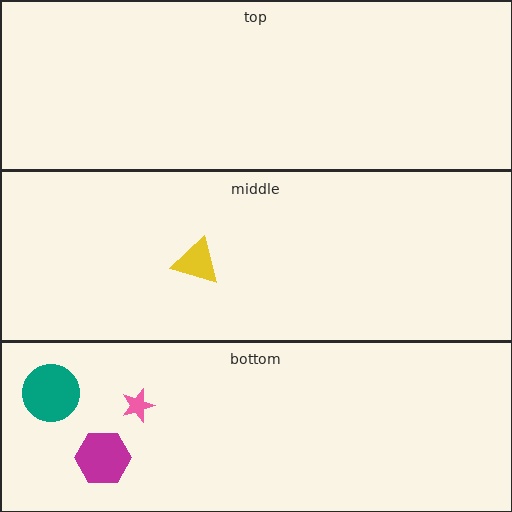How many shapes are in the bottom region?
3.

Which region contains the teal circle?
The bottom region.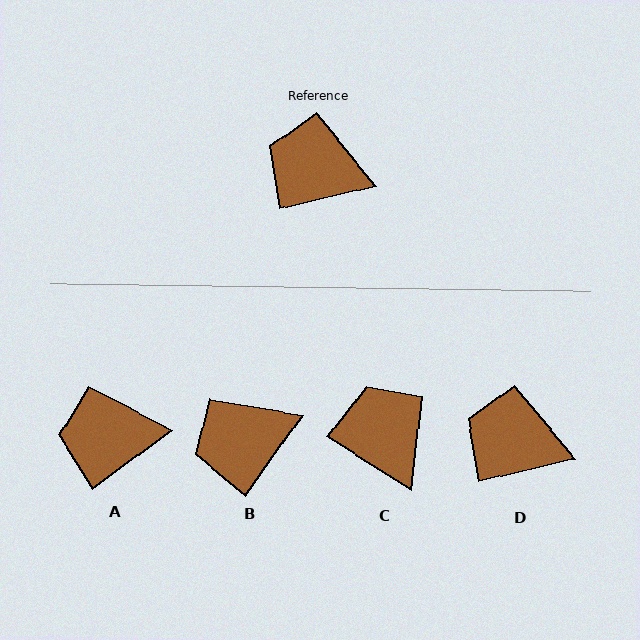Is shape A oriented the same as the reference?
No, it is off by about 23 degrees.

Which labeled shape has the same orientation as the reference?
D.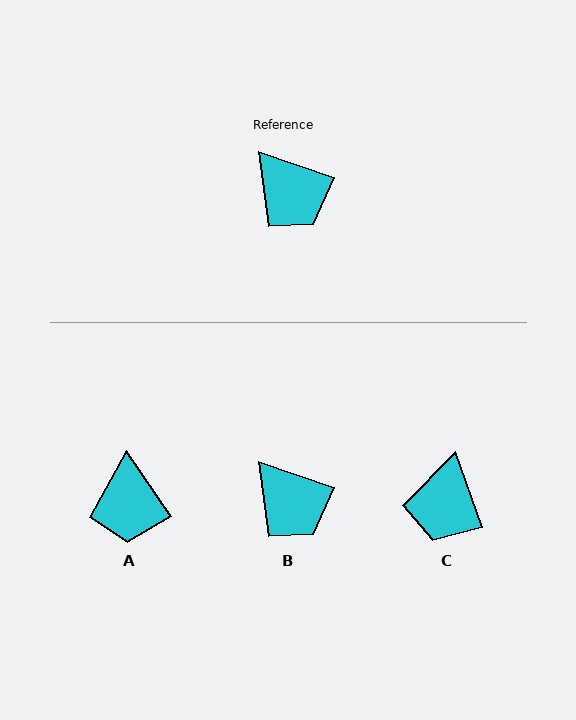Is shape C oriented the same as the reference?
No, it is off by about 51 degrees.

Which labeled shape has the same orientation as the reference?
B.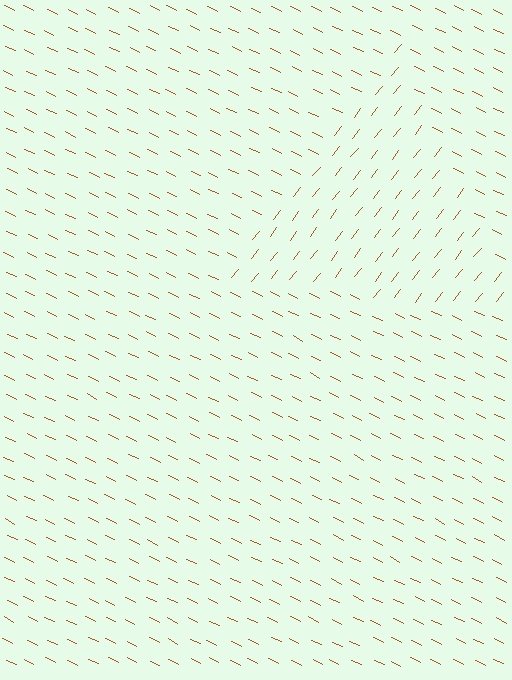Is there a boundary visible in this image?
Yes, there is a texture boundary formed by a change in line orientation.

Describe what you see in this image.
The image is filled with small brown line segments. A triangle region in the image has lines oriented differently from the surrounding lines, creating a visible texture boundary.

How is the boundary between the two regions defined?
The boundary is defined purely by a change in line orientation (approximately 77 degrees difference). All lines are the same color and thickness.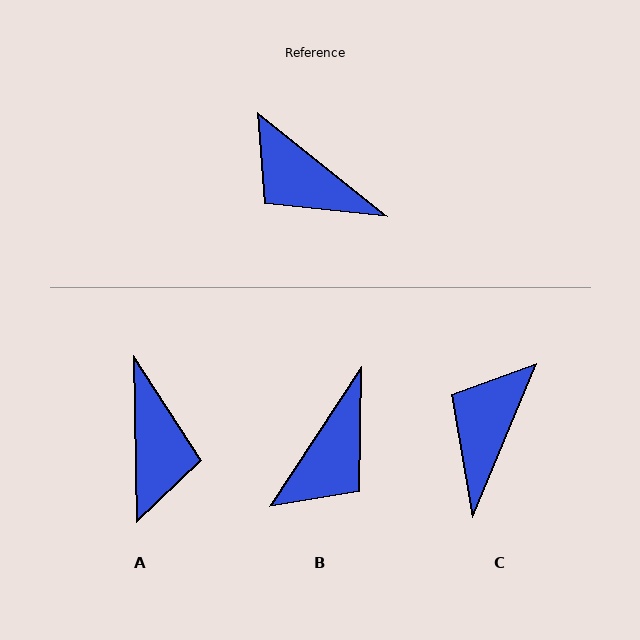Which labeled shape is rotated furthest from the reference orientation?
A, about 129 degrees away.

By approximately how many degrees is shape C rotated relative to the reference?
Approximately 74 degrees clockwise.